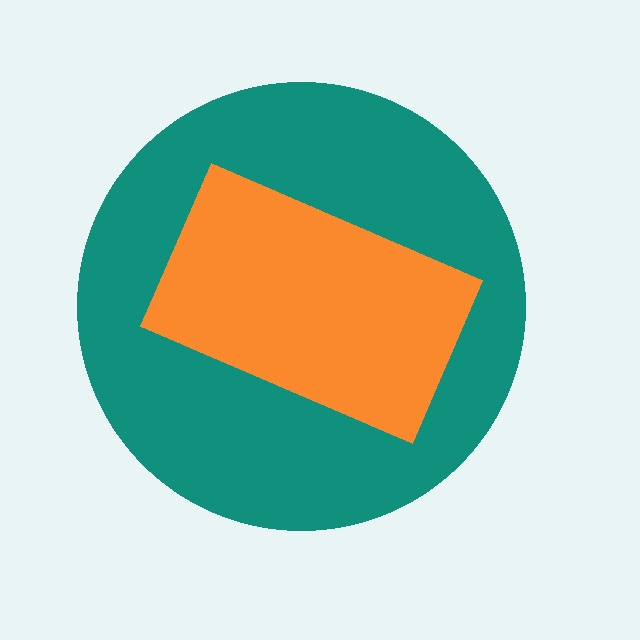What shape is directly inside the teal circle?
The orange rectangle.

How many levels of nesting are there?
2.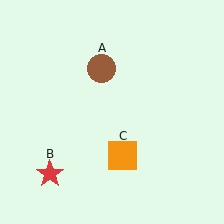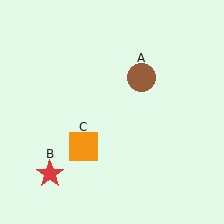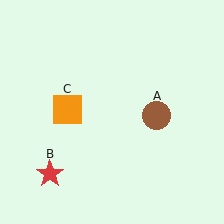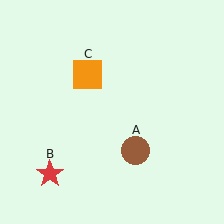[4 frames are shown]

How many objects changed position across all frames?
2 objects changed position: brown circle (object A), orange square (object C).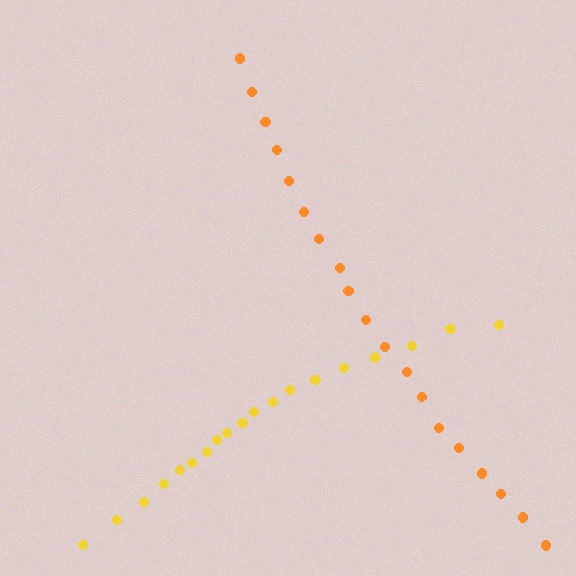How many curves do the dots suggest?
There are 2 distinct paths.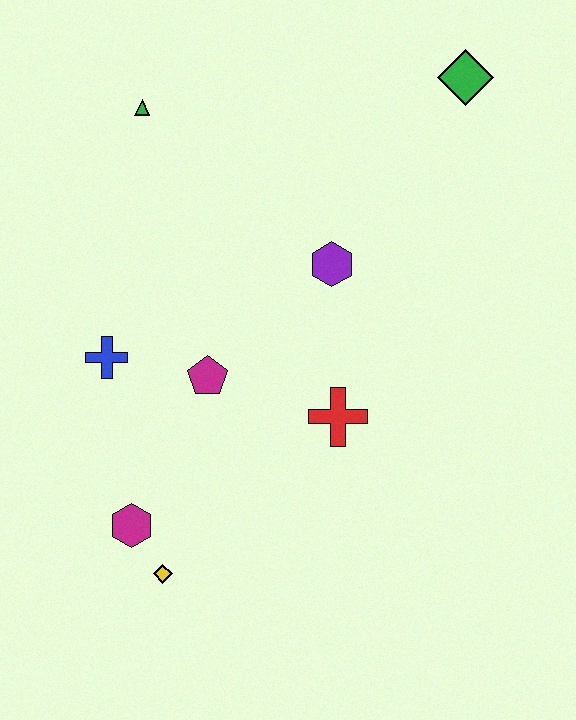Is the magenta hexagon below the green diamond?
Yes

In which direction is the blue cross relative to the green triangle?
The blue cross is below the green triangle.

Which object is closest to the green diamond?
The purple hexagon is closest to the green diamond.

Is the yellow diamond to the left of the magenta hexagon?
No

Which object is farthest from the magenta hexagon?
The green diamond is farthest from the magenta hexagon.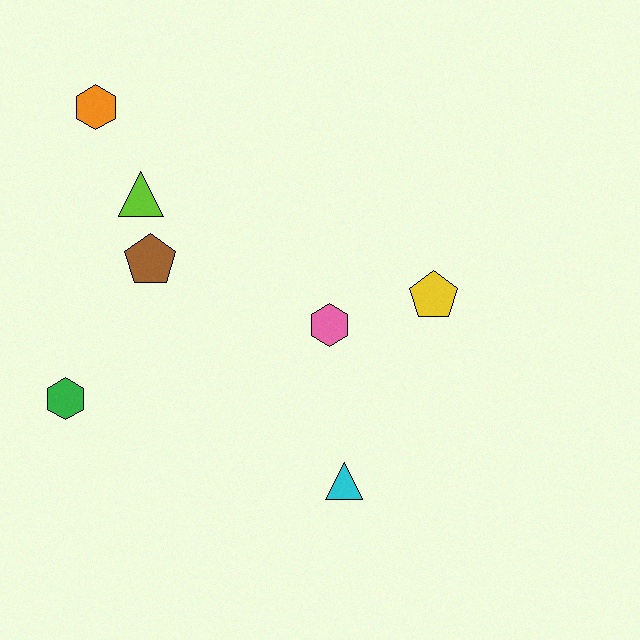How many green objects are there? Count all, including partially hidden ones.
There is 1 green object.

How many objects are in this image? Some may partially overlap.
There are 7 objects.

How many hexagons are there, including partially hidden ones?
There are 3 hexagons.